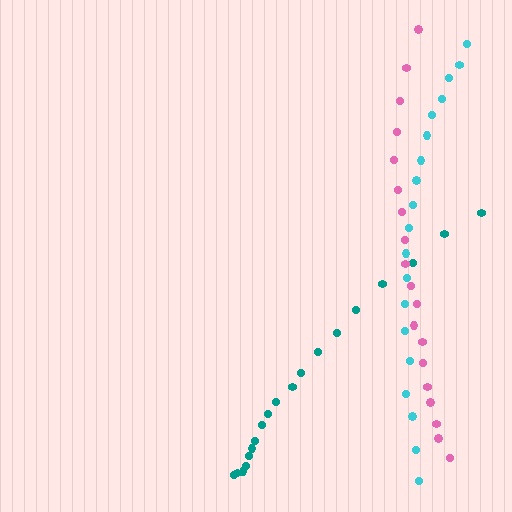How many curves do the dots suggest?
There are 3 distinct paths.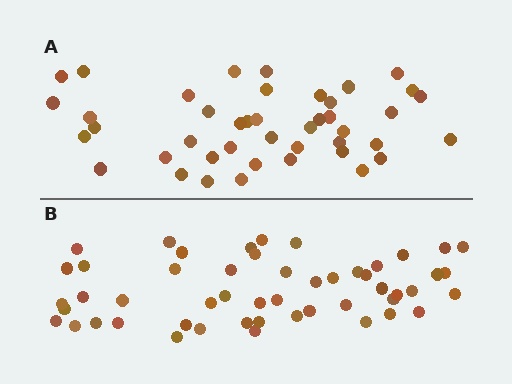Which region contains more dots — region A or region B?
Region B (the bottom region) has more dots.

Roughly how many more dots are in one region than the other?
Region B has roughly 8 or so more dots than region A.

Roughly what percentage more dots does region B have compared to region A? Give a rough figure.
About 20% more.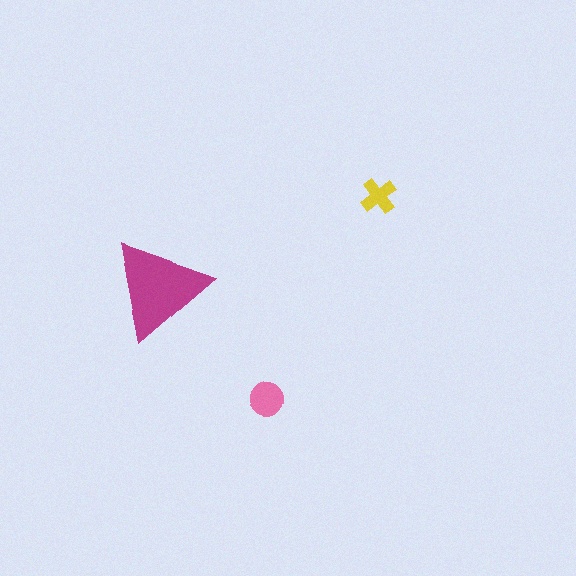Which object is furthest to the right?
The yellow cross is rightmost.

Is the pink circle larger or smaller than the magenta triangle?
Smaller.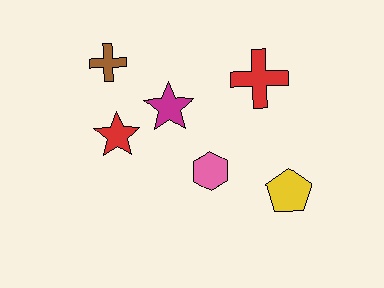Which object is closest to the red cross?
The magenta star is closest to the red cross.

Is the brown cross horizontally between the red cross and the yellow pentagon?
No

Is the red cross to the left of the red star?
No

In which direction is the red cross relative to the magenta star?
The red cross is to the right of the magenta star.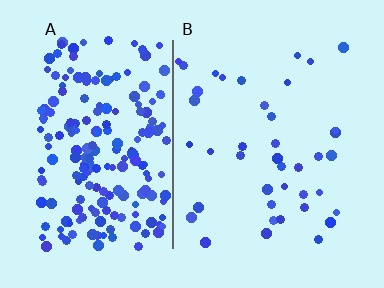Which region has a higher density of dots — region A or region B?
A (the left).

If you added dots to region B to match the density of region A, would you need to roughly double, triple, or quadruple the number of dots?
Approximately quadruple.